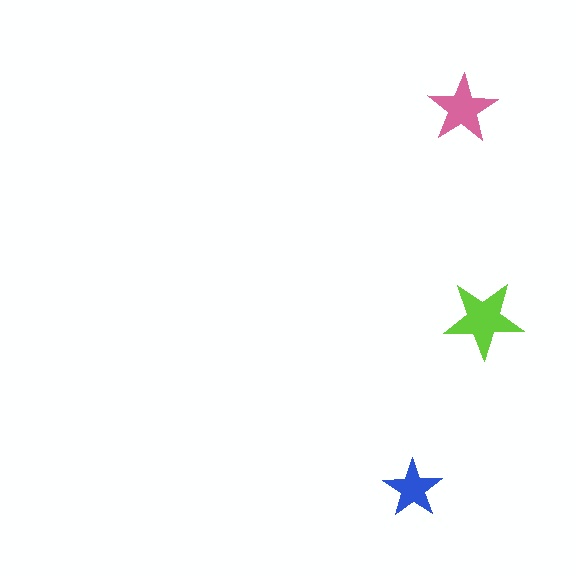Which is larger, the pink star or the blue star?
The pink one.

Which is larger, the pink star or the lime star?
The lime one.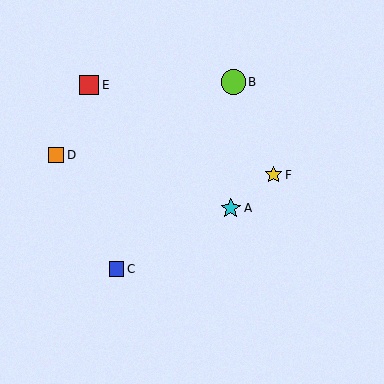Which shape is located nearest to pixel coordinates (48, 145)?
The orange square (labeled D) at (56, 155) is nearest to that location.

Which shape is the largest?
The lime circle (labeled B) is the largest.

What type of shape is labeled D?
Shape D is an orange square.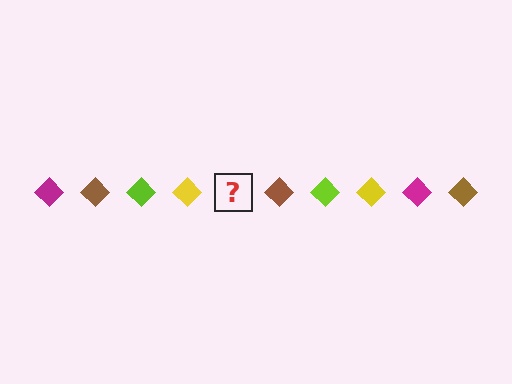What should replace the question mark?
The question mark should be replaced with a magenta diamond.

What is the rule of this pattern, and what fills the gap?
The rule is that the pattern cycles through magenta, brown, lime, yellow diamonds. The gap should be filled with a magenta diamond.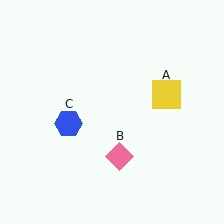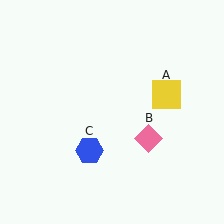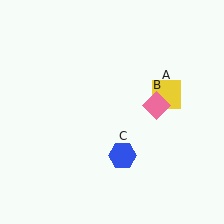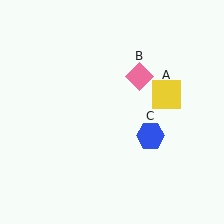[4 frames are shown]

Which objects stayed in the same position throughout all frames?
Yellow square (object A) remained stationary.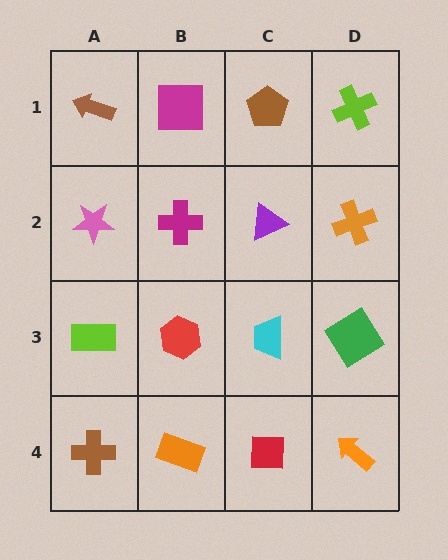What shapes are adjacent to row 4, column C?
A cyan trapezoid (row 3, column C), an orange rectangle (row 4, column B), an orange arrow (row 4, column D).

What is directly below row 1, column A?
A pink star.